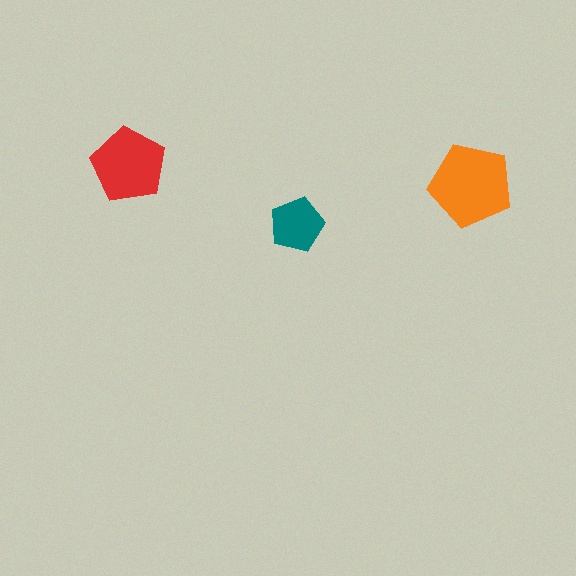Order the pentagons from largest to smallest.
the orange one, the red one, the teal one.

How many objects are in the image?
There are 3 objects in the image.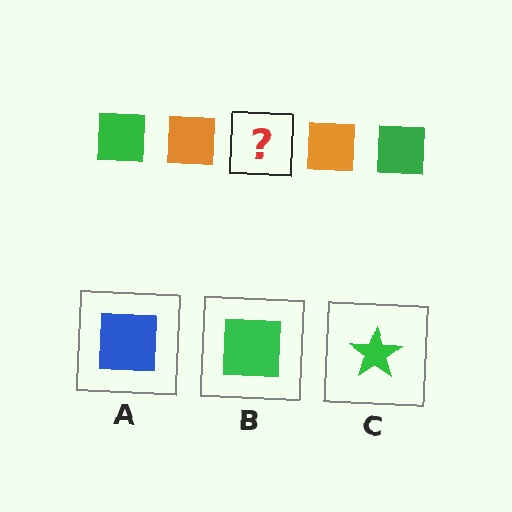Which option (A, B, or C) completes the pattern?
B.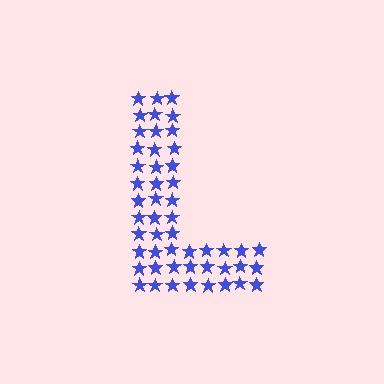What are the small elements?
The small elements are stars.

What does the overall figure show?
The overall figure shows the letter L.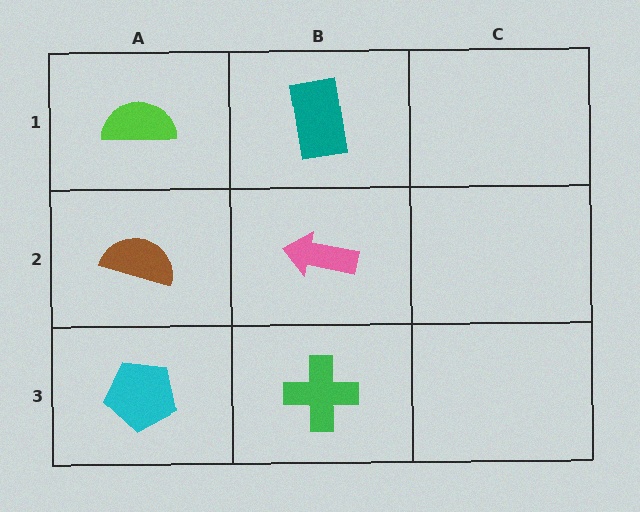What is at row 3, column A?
A cyan pentagon.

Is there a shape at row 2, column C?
No, that cell is empty.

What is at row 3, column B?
A green cross.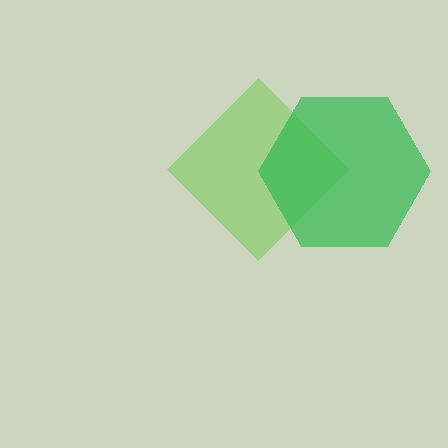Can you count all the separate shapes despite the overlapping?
Yes, there are 2 separate shapes.